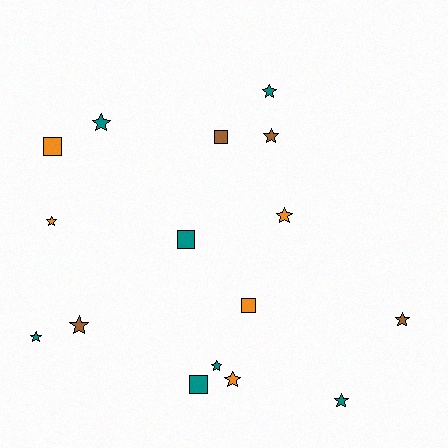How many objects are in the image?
There are 16 objects.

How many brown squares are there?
There is 1 brown square.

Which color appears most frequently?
Teal, with 7 objects.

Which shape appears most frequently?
Star, with 11 objects.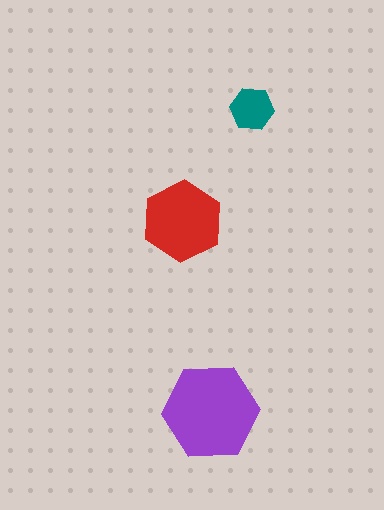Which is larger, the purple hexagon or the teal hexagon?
The purple one.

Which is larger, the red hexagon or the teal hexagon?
The red one.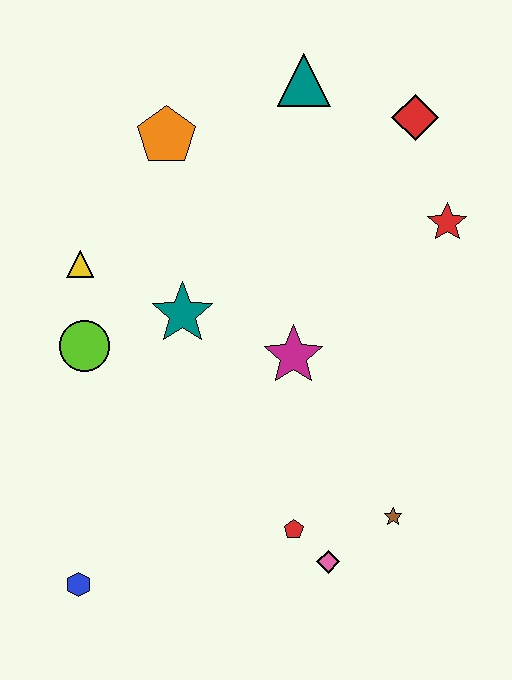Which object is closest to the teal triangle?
The red diamond is closest to the teal triangle.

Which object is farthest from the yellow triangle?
The brown star is farthest from the yellow triangle.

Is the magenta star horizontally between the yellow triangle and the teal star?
No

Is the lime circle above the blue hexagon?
Yes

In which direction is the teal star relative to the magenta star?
The teal star is to the left of the magenta star.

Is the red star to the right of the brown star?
Yes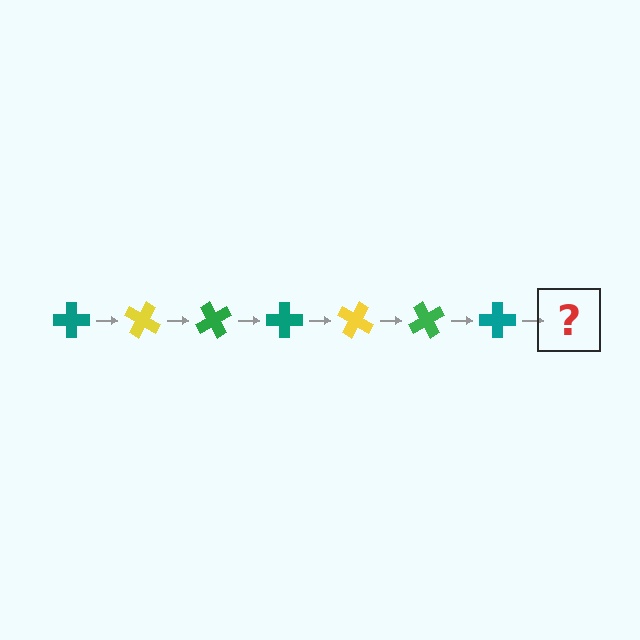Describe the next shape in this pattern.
It should be a yellow cross, rotated 210 degrees from the start.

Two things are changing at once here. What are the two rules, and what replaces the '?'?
The two rules are that it rotates 30 degrees each step and the color cycles through teal, yellow, and green. The '?' should be a yellow cross, rotated 210 degrees from the start.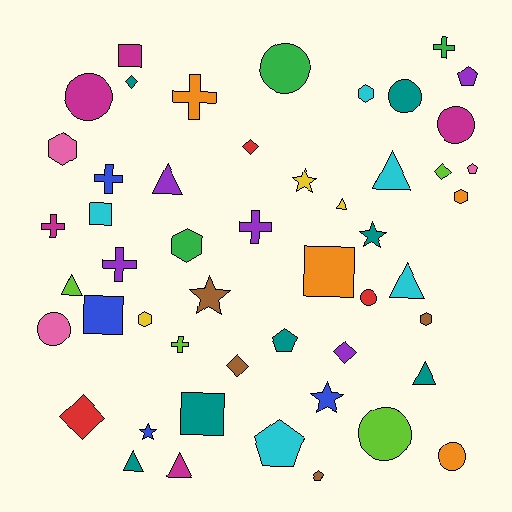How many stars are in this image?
There are 5 stars.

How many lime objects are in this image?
There are 4 lime objects.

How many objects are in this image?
There are 50 objects.